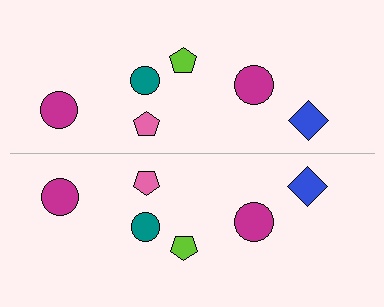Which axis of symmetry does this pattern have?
The pattern has a horizontal axis of symmetry running through the center of the image.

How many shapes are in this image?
There are 12 shapes in this image.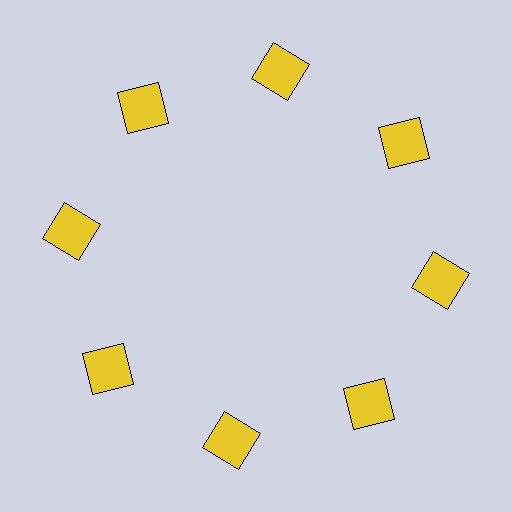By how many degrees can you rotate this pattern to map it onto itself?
The pattern maps onto itself every 45 degrees of rotation.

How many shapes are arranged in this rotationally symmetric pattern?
There are 8 shapes, arranged in 8 groups of 1.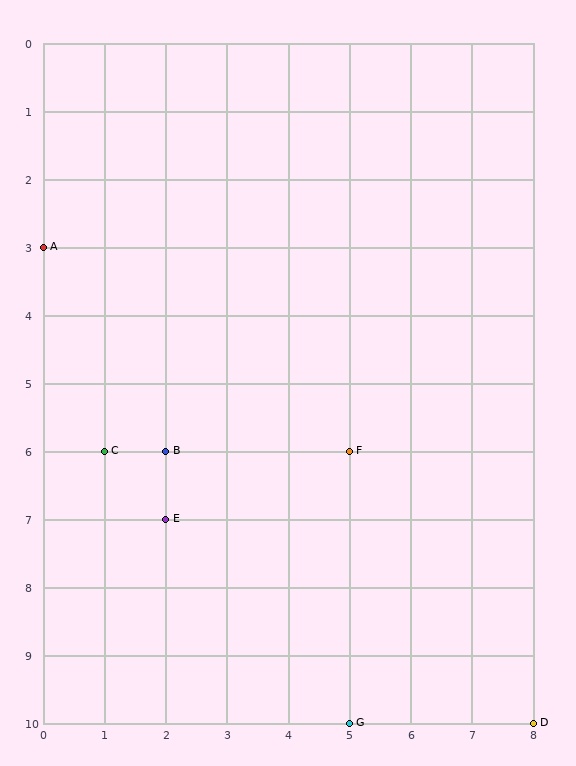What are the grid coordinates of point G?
Point G is at grid coordinates (5, 10).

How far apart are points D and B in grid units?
Points D and B are 6 columns and 4 rows apart (about 7.2 grid units diagonally).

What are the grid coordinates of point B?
Point B is at grid coordinates (2, 6).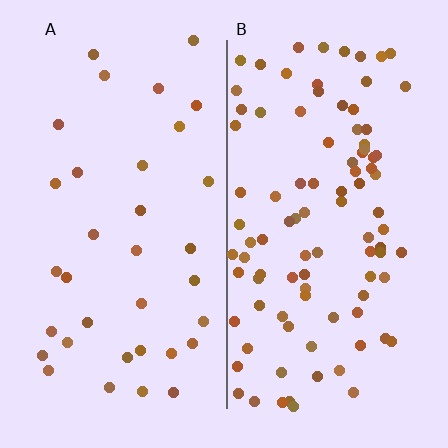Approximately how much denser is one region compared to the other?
Approximately 2.8× — region B over region A.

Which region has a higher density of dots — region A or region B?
B (the right).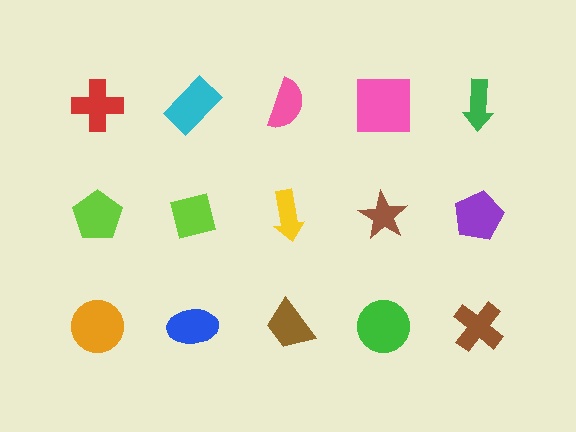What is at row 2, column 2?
A lime square.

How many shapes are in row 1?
5 shapes.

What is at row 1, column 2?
A cyan rectangle.